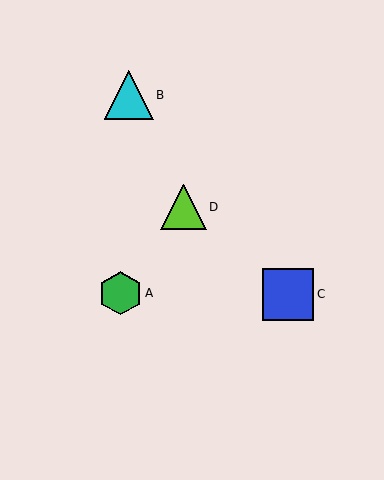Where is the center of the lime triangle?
The center of the lime triangle is at (183, 207).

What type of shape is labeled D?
Shape D is a lime triangle.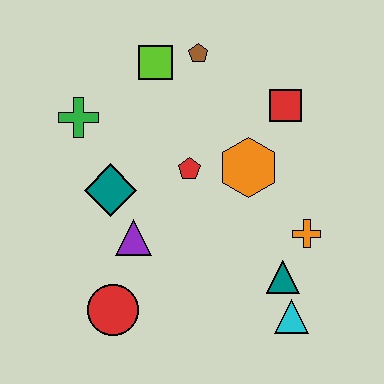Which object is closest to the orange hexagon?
The red pentagon is closest to the orange hexagon.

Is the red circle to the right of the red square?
No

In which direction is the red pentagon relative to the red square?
The red pentagon is to the left of the red square.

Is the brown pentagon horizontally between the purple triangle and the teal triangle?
Yes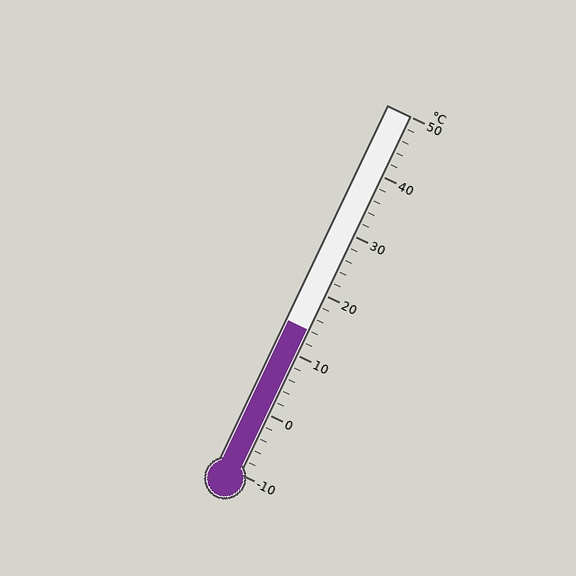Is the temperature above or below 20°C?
The temperature is below 20°C.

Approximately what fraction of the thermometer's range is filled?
The thermometer is filled to approximately 40% of its range.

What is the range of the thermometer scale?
The thermometer scale ranges from -10°C to 50°C.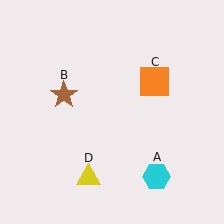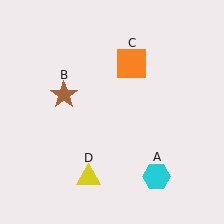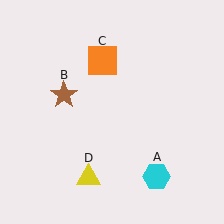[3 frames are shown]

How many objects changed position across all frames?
1 object changed position: orange square (object C).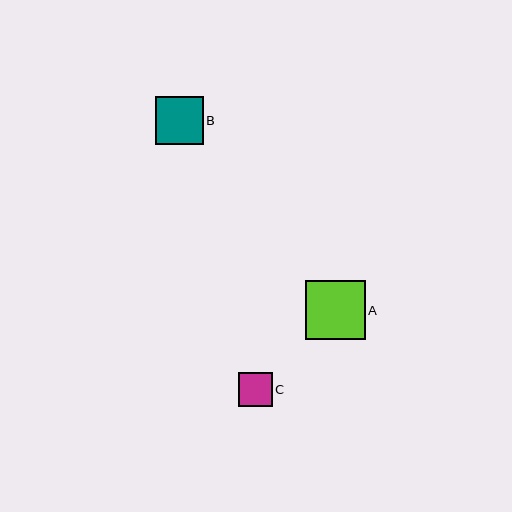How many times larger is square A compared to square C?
Square A is approximately 1.8 times the size of square C.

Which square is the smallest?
Square C is the smallest with a size of approximately 34 pixels.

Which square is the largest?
Square A is the largest with a size of approximately 60 pixels.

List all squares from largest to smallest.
From largest to smallest: A, B, C.